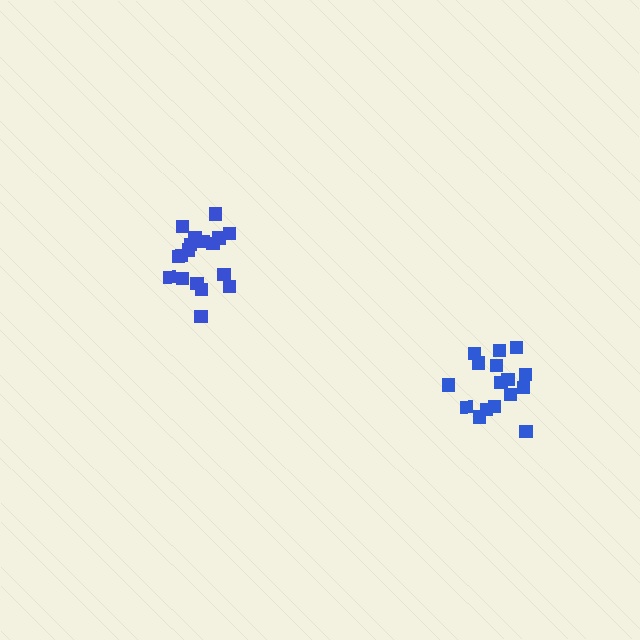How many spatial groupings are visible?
There are 2 spatial groupings.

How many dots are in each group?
Group 1: 16 dots, Group 2: 18 dots (34 total).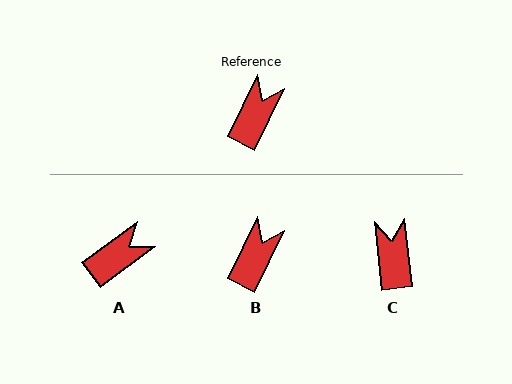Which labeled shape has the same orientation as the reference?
B.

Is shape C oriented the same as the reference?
No, it is off by about 32 degrees.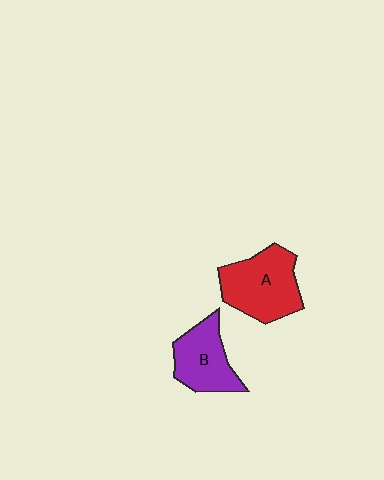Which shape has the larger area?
Shape A (red).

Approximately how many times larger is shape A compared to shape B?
Approximately 1.3 times.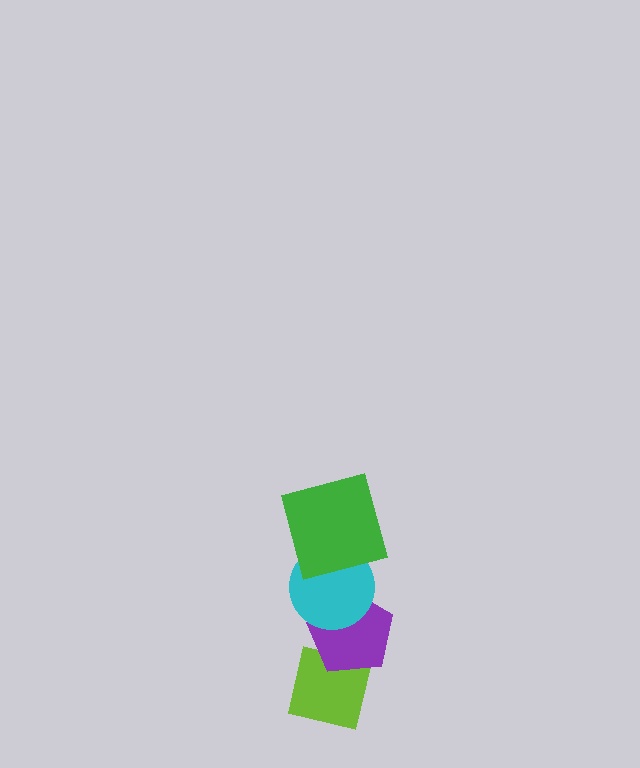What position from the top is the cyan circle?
The cyan circle is 2nd from the top.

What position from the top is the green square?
The green square is 1st from the top.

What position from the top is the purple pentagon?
The purple pentagon is 3rd from the top.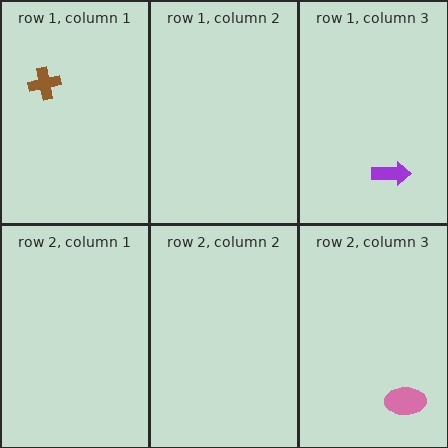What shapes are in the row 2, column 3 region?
The pink ellipse.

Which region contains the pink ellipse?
The row 2, column 3 region.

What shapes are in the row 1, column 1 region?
The brown cross.